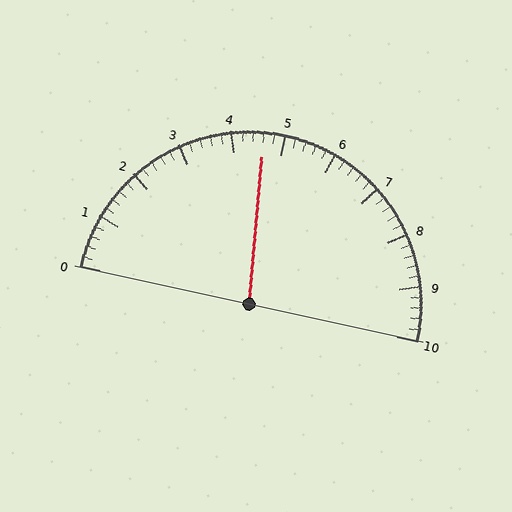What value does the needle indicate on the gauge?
The needle indicates approximately 4.6.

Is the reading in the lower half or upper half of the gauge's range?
The reading is in the lower half of the range (0 to 10).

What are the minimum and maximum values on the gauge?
The gauge ranges from 0 to 10.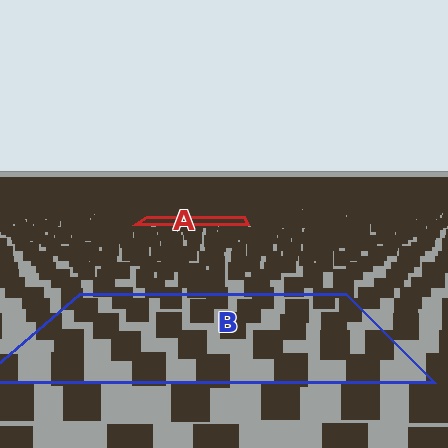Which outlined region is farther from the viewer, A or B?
Region A is farther from the viewer — the texture elements inside it appear smaller and more densely packed.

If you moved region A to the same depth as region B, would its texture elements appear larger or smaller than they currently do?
They would appear larger. At a closer depth, the same texture elements are projected at a bigger on-screen size.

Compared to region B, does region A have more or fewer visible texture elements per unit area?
Region A has more texture elements per unit area — they are packed more densely because it is farther away.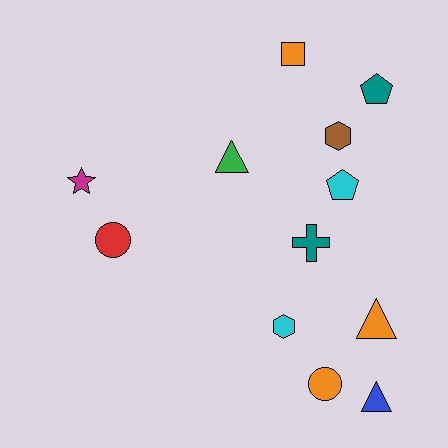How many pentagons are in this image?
There are 2 pentagons.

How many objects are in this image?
There are 12 objects.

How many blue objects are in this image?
There is 1 blue object.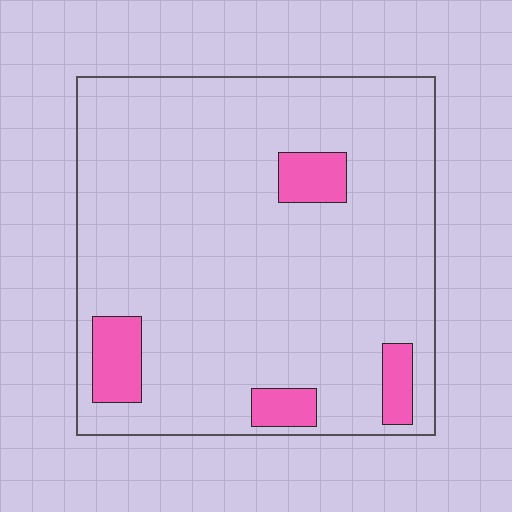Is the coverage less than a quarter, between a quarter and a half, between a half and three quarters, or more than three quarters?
Less than a quarter.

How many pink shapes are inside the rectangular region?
4.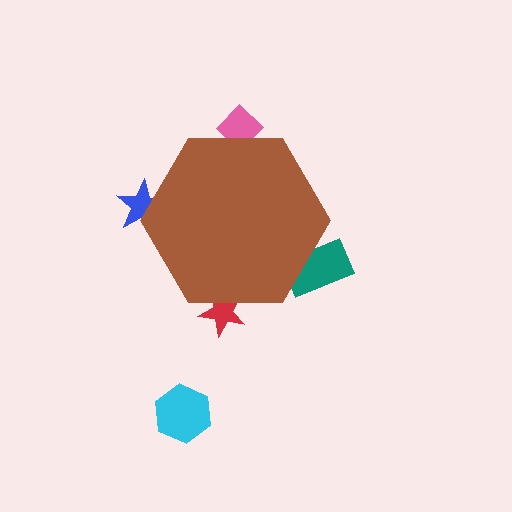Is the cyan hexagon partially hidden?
No, the cyan hexagon is fully visible.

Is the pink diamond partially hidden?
Yes, the pink diamond is partially hidden behind the brown hexagon.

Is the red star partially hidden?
Yes, the red star is partially hidden behind the brown hexagon.